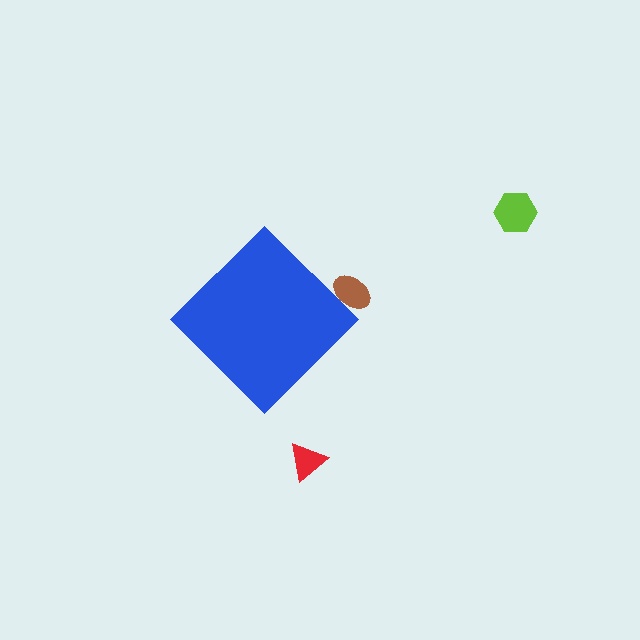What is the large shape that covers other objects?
A blue diamond.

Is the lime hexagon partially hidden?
No, the lime hexagon is fully visible.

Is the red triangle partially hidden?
No, the red triangle is fully visible.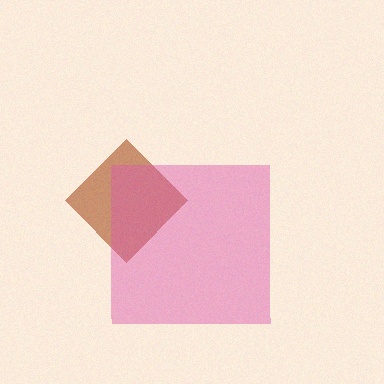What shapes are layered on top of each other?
The layered shapes are: a brown diamond, a pink square.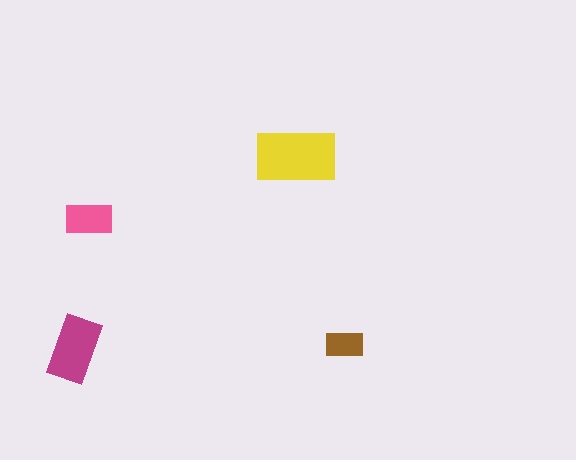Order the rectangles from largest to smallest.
the yellow one, the magenta one, the pink one, the brown one.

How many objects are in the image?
There are 4 objects in the image.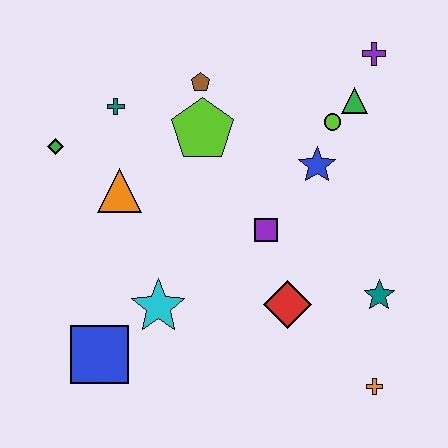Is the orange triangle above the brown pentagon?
No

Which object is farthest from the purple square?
The green diamond is farthest from the purple square.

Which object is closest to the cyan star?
The blue square is closest to the cyan star.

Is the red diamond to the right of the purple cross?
No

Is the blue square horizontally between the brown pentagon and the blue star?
No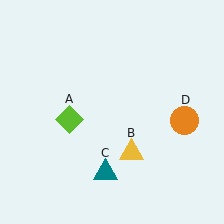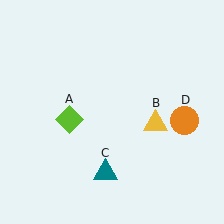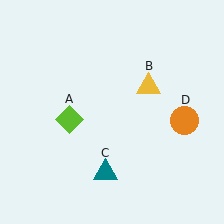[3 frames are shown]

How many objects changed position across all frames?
1 object changed position: yellow triangle (object B).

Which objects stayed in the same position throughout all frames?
Lime diamond (object A) and teal triangle (object C) and orange circle (object D) remained stationary.